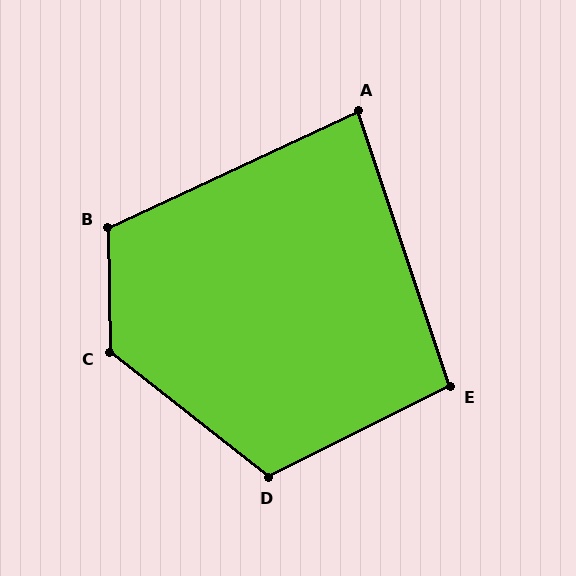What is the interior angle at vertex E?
Approximately 98 degrees (obtuse).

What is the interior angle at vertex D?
Approximately 116 degrees (obtuse).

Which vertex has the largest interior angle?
C, at approximately 129 degrees.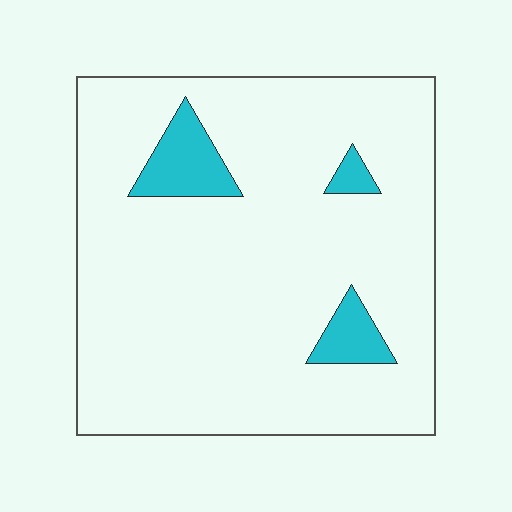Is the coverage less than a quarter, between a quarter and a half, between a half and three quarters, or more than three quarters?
Less than a quarter.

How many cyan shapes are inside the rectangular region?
3.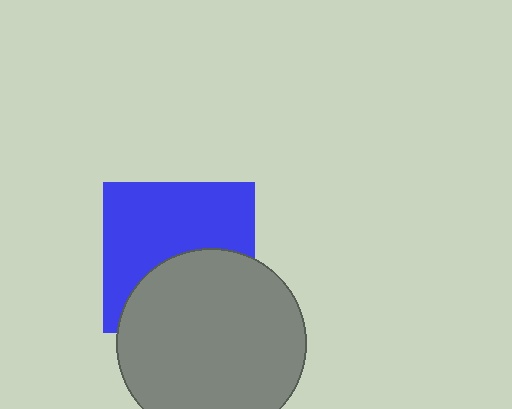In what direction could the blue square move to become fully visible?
The blue square could move up. That would shift it out from behind the gray circle entirely.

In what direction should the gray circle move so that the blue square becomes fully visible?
The gray circle should move down. That is the shortest direction to clear the overlap and leave the blue square fully visible.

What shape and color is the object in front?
The object in front is a gray circle.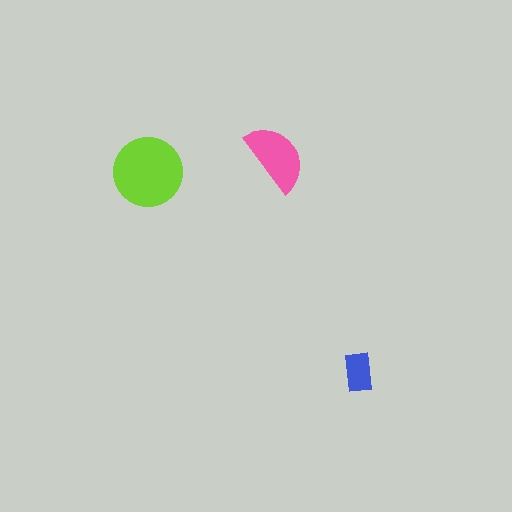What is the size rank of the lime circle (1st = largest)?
1st.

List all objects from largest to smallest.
The lime circle, the pink semicircle, the blue rectangle.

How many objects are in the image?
There are 3 objects in the image.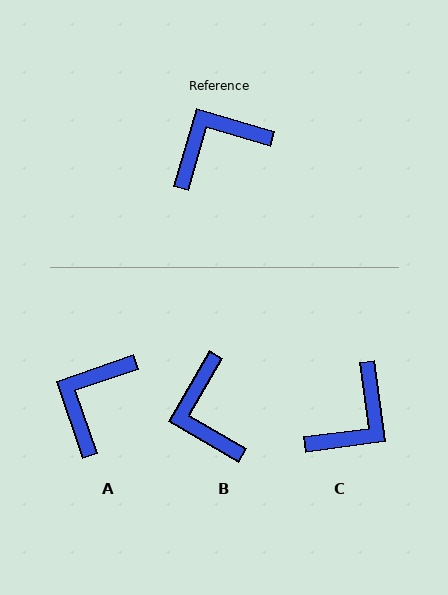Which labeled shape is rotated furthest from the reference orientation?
C, about 156 degrees away.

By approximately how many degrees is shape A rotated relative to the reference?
Approximately 35 degrees counter-clockwise.